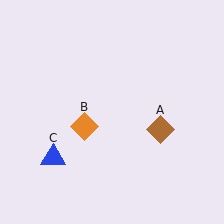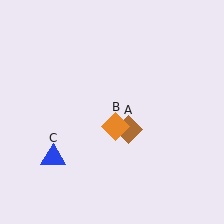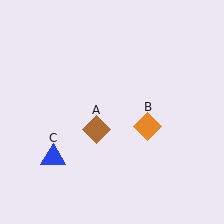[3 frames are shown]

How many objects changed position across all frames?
2 objects changed position: brown diamond (object A), orange diamond (object B).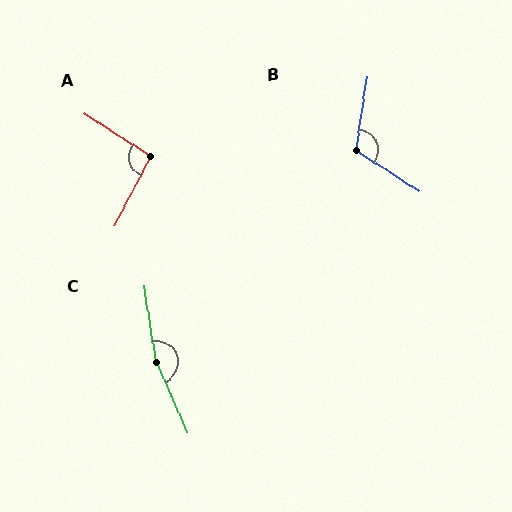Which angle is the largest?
C, at approximately 165 degrees.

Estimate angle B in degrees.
Approximately 114 degrees.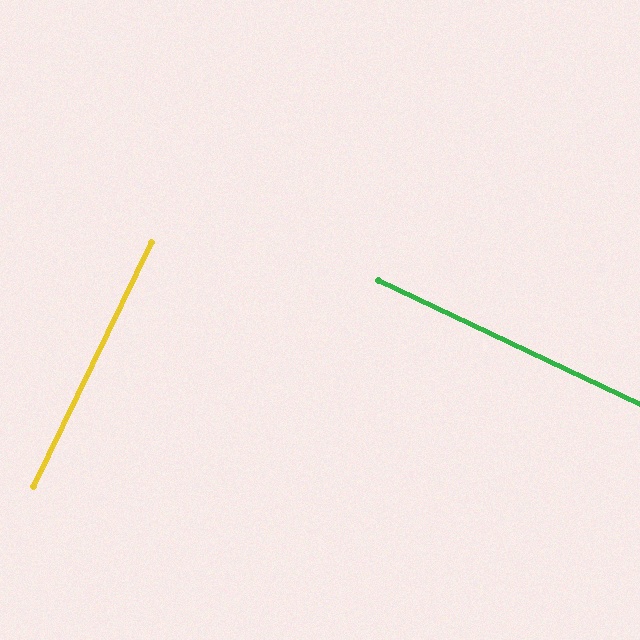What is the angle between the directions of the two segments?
Approximately 90 degrees.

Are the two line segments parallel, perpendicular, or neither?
Perpendicular — they meet at approximately 90°.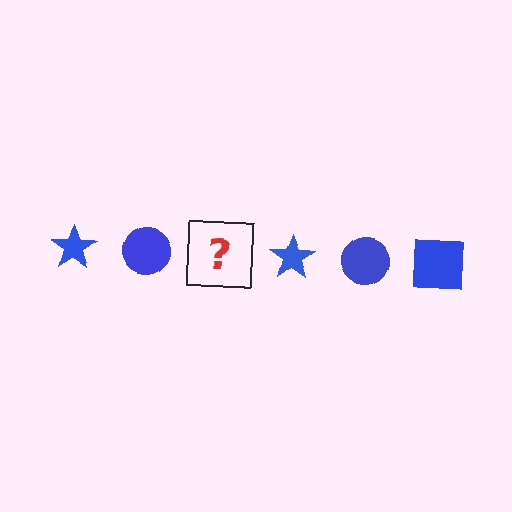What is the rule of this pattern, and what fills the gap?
The rule is that the pattern cycles through star, circle, square shapes in blue. The gap should be filled with a blue square.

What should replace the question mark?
The question mark should be replaced with a blue square.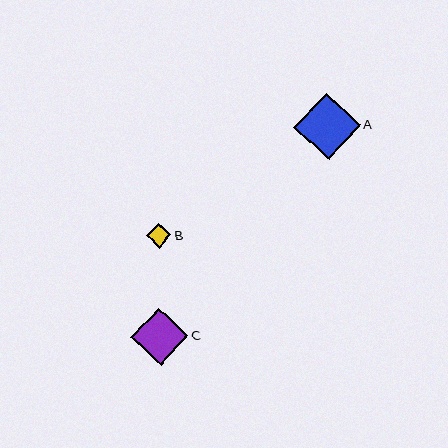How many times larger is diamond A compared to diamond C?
Diamond A is approximately 1.2 times the size of diamond C.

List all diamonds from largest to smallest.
From largest to smallest: A, C, B.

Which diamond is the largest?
Diamond A is the largest with a size of approximately 66 pixels.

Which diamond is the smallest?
Diamond B is the smallest with a size of approximately 25 pixels.